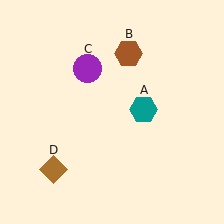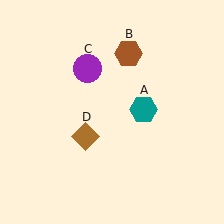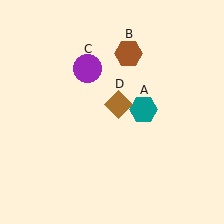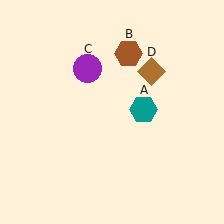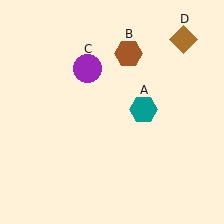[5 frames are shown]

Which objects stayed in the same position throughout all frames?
Teal hexagon (object A) and brown hexagon (object B) and purple circle (object C) remained stationary.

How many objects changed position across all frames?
1 object changed position: brown diamond (object D).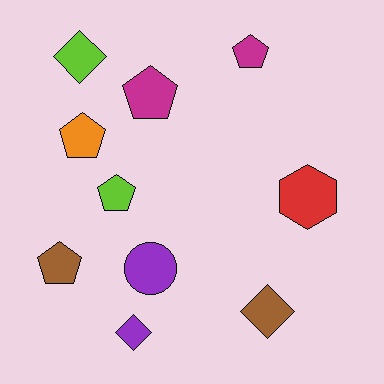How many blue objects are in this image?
There are no blue objects.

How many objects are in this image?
There are 10 objects.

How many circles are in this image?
There is 1 circle.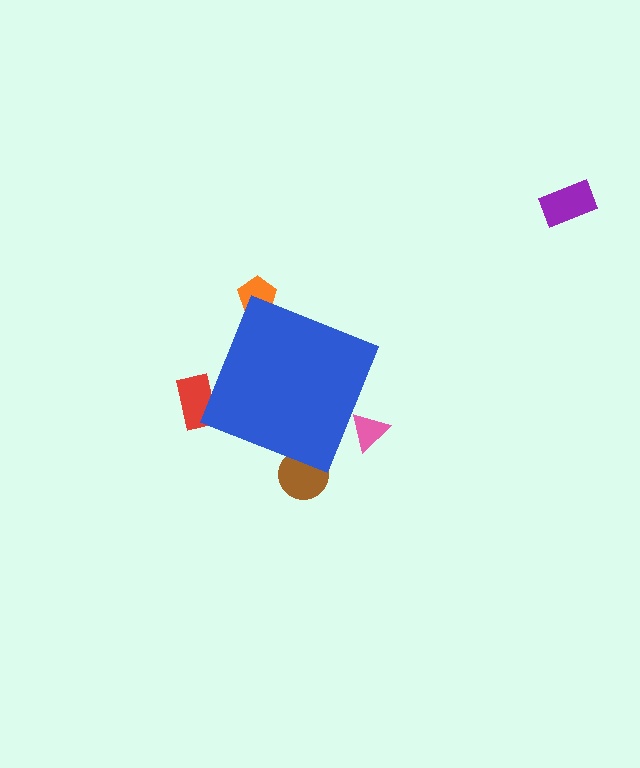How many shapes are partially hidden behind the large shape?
4 shapes are partially hidden.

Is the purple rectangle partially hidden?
No, the purple rectangle is fully visible.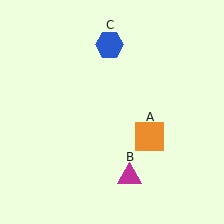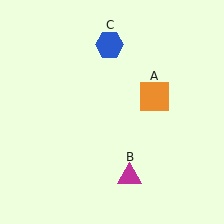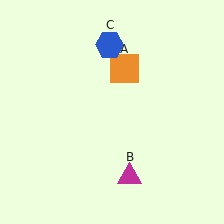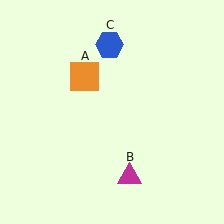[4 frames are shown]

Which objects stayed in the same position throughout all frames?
Magenta triangle (object B) and blue hexagon (object C) remained stationary.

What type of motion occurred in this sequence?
The orange square (object A) rotated counterclockwise around the center of the scene.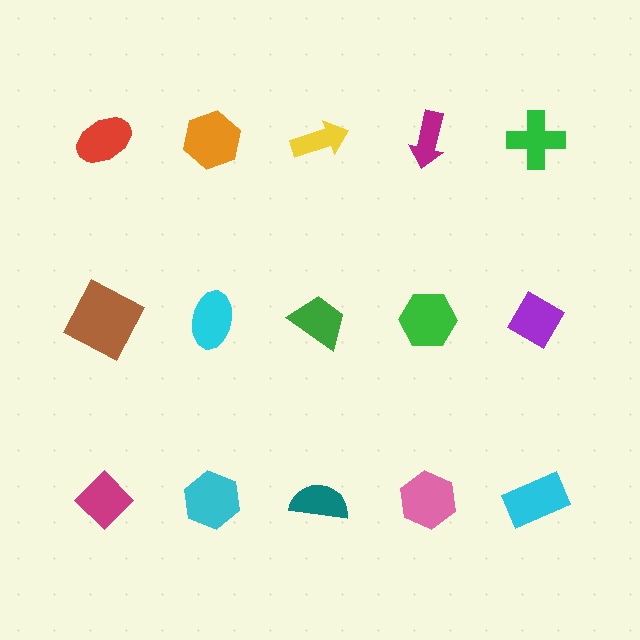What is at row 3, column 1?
A magenta diamond.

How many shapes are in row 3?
5 shapes.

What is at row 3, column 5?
A cyan rectangle.